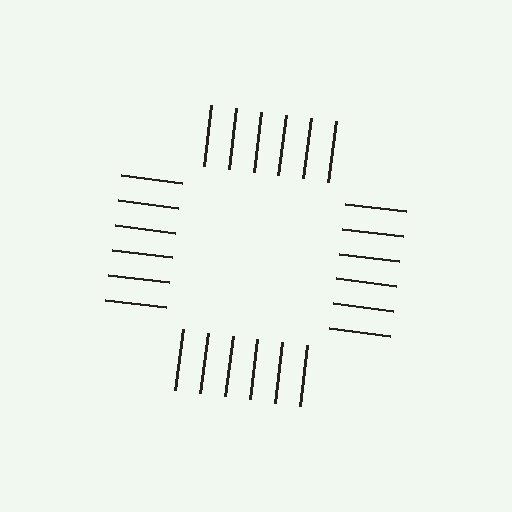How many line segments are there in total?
24 — 6 along each of the 4 edges.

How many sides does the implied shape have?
4 sides — the line-ends trace a square.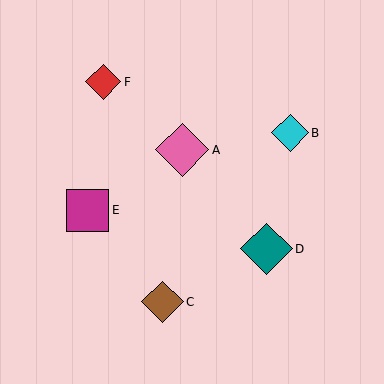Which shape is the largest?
The pink diamond (labeled A) is the largest.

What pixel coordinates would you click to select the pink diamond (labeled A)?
Click at (182, 150) to select the pink diamond A.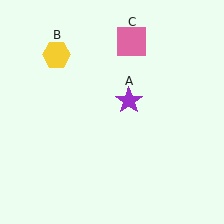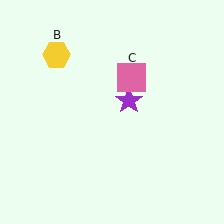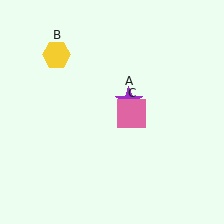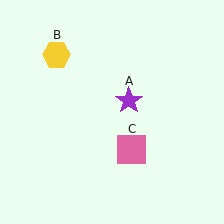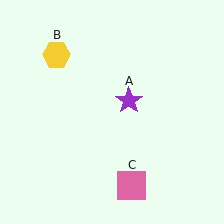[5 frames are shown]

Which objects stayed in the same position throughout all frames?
Purple star (object A) and yellow hexagon (object B) remained stationary.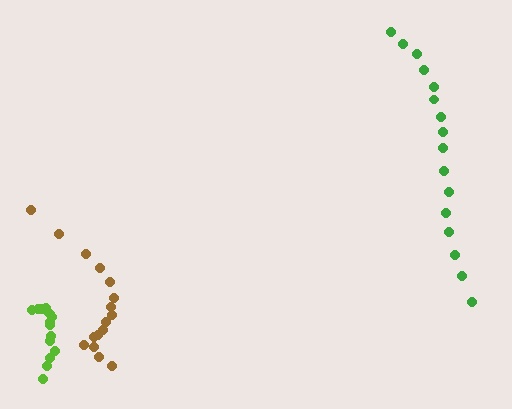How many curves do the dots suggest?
There are 3 distinct paths.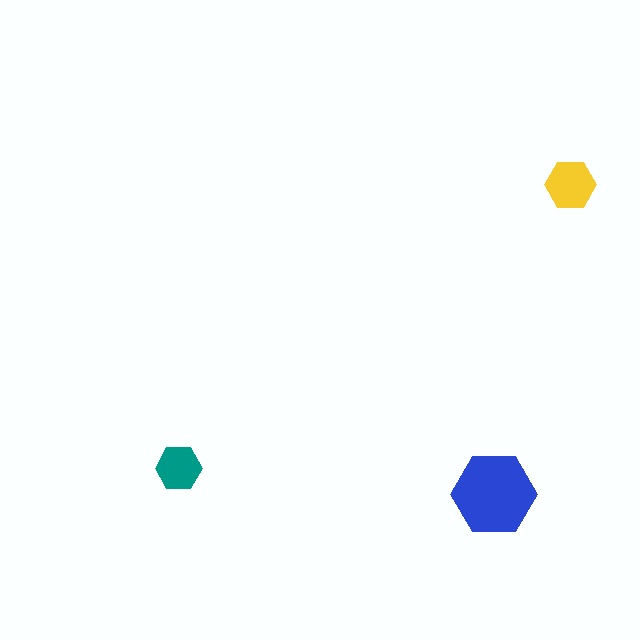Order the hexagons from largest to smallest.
the blue one, the yellow one, the teal one.